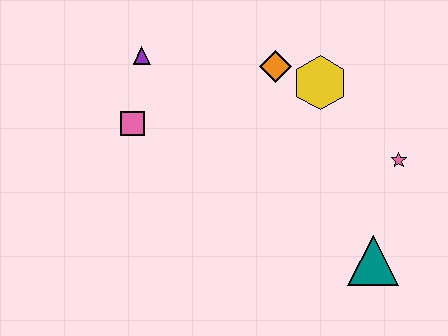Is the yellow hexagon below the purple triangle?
Yes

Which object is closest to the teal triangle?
The pink star is closest to the teal triangle.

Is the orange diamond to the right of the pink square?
Yes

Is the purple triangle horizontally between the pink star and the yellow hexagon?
No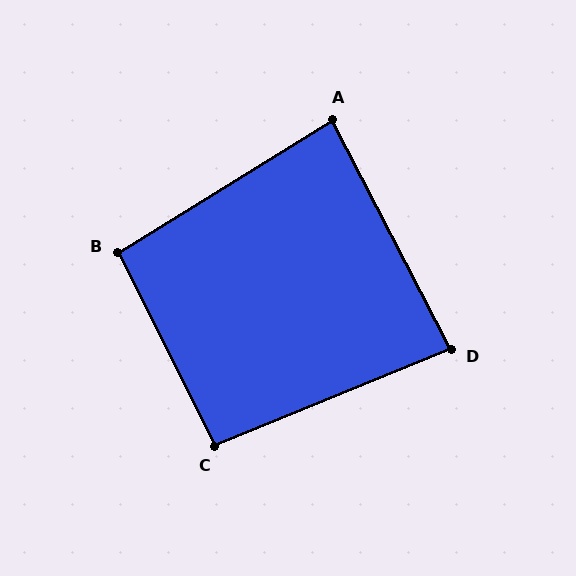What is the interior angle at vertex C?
Approximately 94 degrees (approximately right).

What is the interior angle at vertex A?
Approximately 86 degrees (approximately right).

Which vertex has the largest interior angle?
B, at approximately 95 degrees.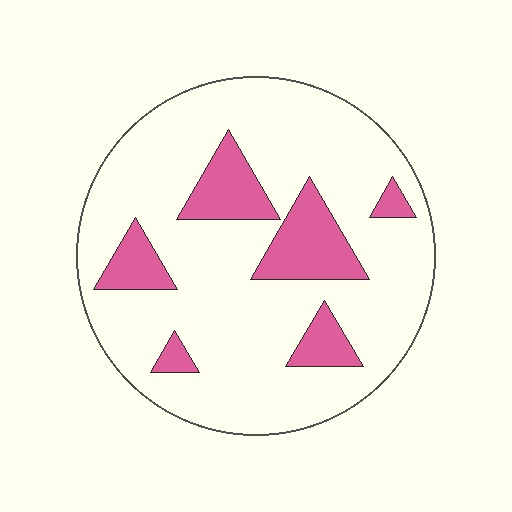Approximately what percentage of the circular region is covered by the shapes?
Approximately 20%.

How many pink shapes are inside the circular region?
6.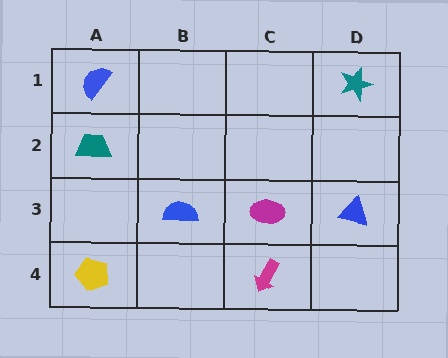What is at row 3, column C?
A magenta ellipse.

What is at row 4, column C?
A magenta arrow.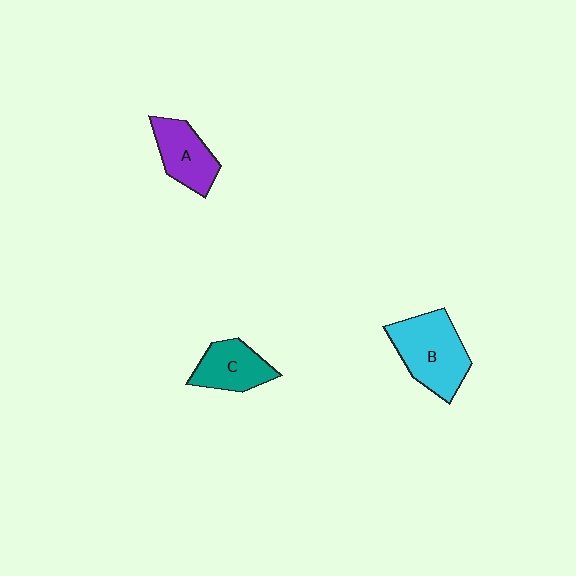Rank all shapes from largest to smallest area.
From largest to smallest: B (cyan), A (purple), C (teal).